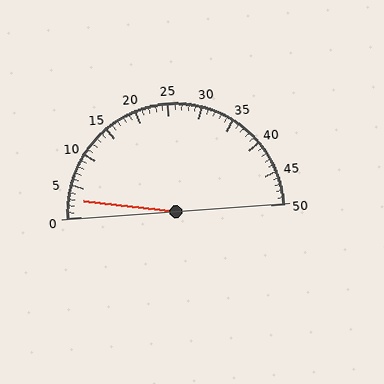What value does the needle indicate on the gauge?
The needle indicates approximately 3.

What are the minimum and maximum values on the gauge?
The gauge ranges from 0 to 50.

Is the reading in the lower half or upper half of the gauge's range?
The reading is in the lower half of the range (0 to 50).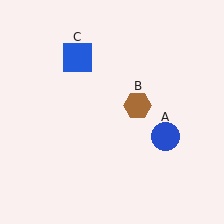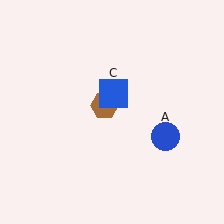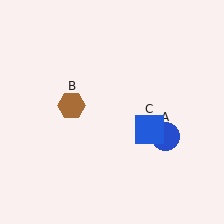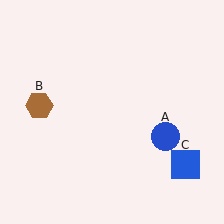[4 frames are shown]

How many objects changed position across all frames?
2 objects changed position: brown hexagon (object B), blue square (object C).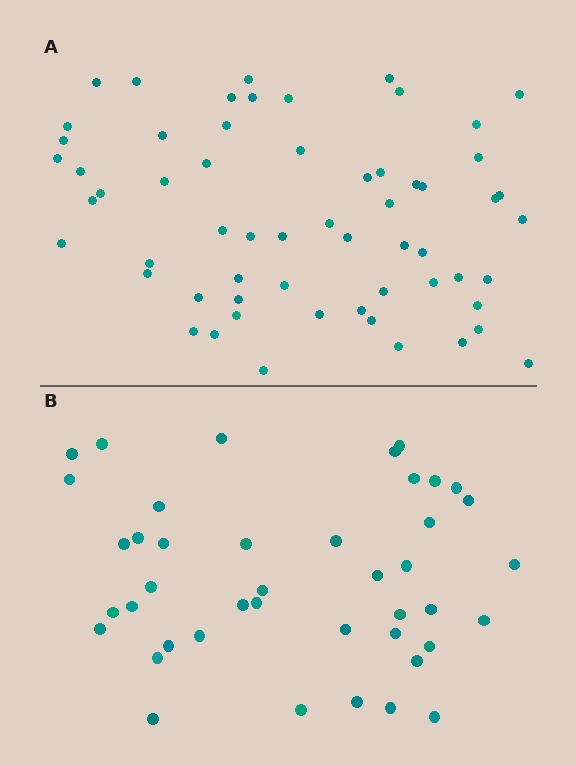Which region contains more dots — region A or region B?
Region A (the top region) has more dots.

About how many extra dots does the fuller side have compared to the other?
Region A has approximately 20 more dots than region B.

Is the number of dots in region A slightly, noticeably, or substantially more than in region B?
Region A has noticeably more, but not dramatically so. The ratio is roughly 1.4 to 1.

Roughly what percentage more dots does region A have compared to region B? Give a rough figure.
About 45% more.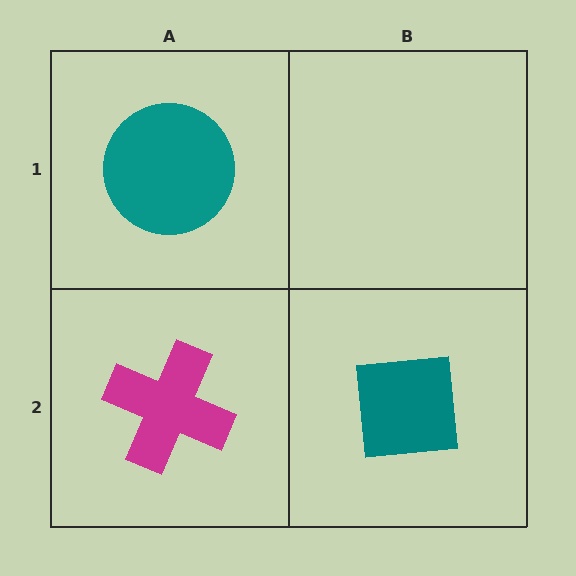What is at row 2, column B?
A teal square.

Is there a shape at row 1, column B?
No, that cell is empty.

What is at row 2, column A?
A magenta cross.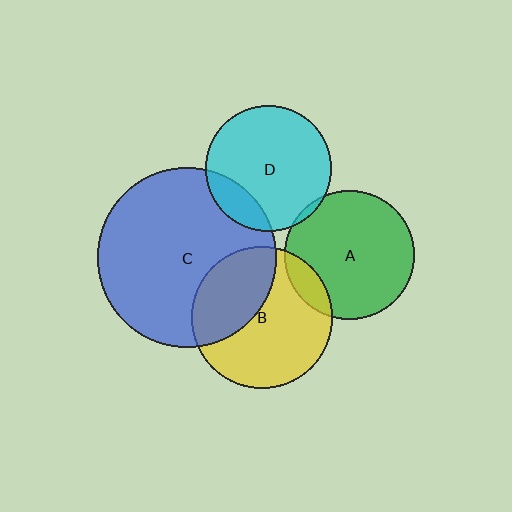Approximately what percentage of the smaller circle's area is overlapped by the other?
Approximately 35%.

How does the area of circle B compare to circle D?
Approximately 1.3 times.